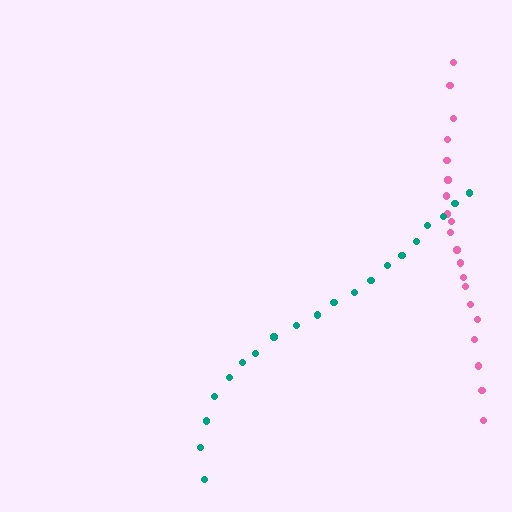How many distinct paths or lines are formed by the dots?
There are 2 distinct paths.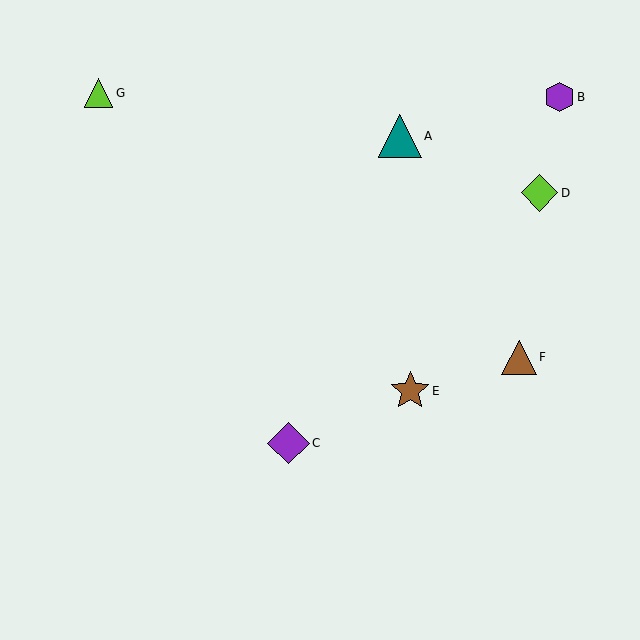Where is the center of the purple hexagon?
The center of the purple hexagon is at (559, 97).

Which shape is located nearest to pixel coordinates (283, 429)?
The purple diamond (labeled C) at (289, 443) is nearest to that location.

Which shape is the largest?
The teal triangle (labeled A) is the largest.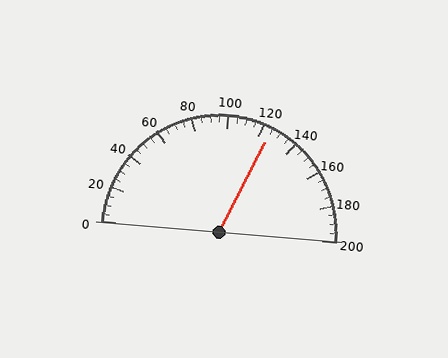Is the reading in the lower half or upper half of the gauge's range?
The reading is in the upper half of the range (0 to 200).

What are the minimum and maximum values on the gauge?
The gauge ranges from 0 to 200.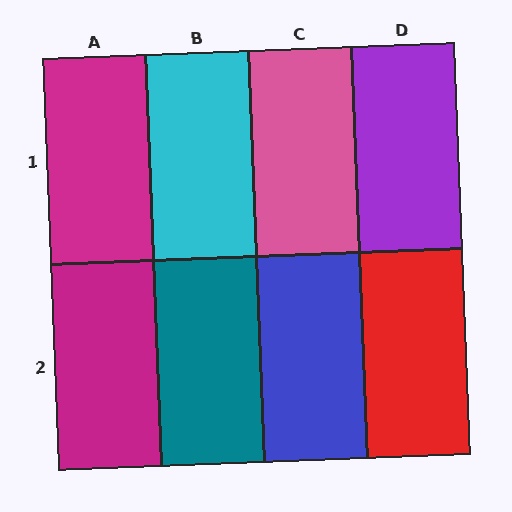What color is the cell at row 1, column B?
Cyan.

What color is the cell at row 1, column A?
Magenta.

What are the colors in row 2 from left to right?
Magenta, teal, blue, red.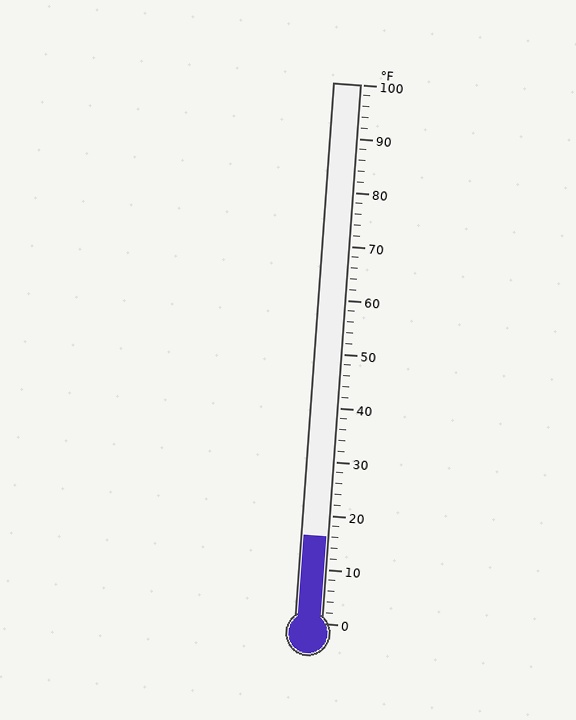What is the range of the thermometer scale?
The thermometer scale ranges from 0°F to 100°F.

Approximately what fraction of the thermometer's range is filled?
The thermometer is filled to approximately 15% of its range.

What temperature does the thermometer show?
The thermometer shows approximately 16°F.